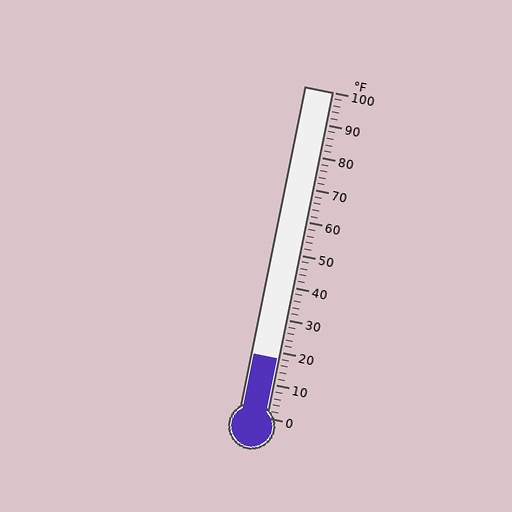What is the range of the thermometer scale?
The thermometer scale ranges from 0°F to 100°F.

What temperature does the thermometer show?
The thermometer shows approximately 18°F.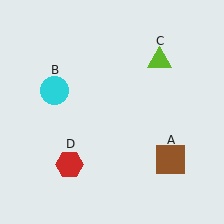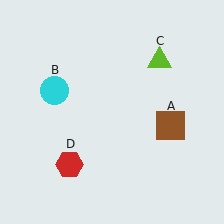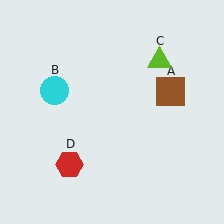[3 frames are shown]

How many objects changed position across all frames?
1 object changed position: brown square (object A).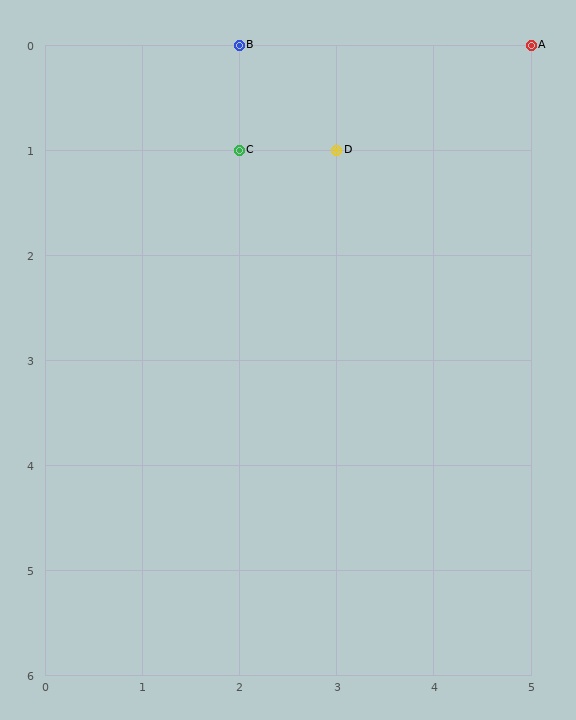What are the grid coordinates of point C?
Point C is at grid coordinates (2, 1).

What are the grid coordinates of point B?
Point B is at grid coordinates (2, 0).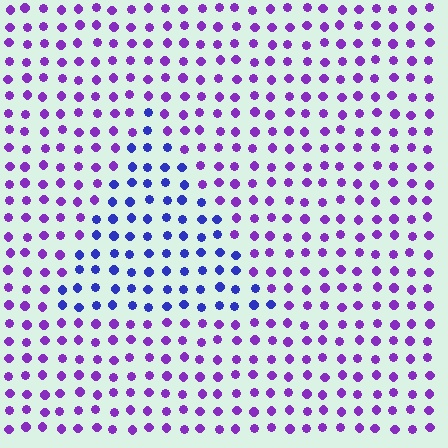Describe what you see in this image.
The image is filled with small purple elements in a uniform arrangement. A triangle-shaped region is visible where the elements are tinted to a slightly different hue, forming a subtle color boundary.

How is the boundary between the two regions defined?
The boundary is defined purely by a slight shift in hue (about 41 degrees). Spacing, size, and orientation are identical on both sides.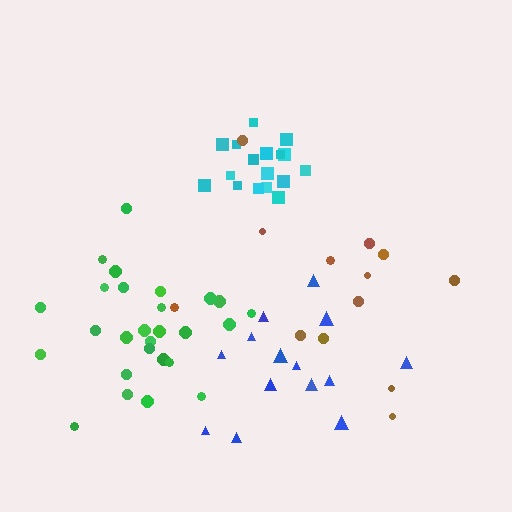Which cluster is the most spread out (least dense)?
Brown.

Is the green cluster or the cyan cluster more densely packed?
Cyan.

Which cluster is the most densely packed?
Cyan.